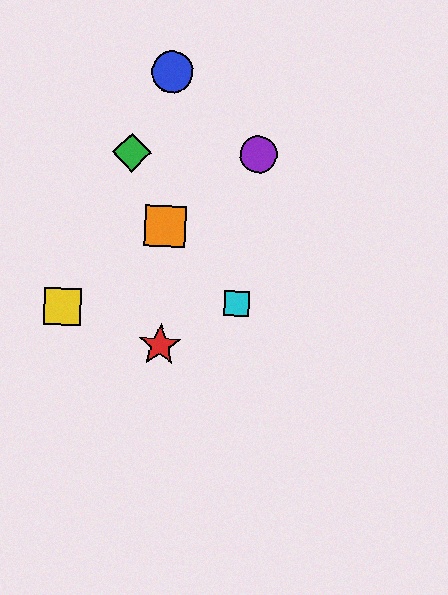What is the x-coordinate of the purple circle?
The purple circle is at x≈259.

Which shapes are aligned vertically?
The red star, the blue circle, the orange square are aligned vertically.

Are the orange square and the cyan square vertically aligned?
No, the orange square is at x≈165 and the cyan square is at x≈237.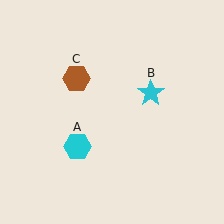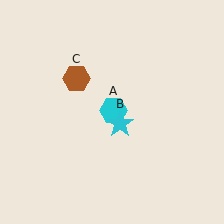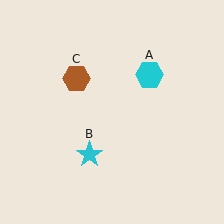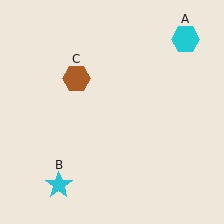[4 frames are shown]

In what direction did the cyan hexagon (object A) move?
The cyan hexagon (object A) moved up and to the right.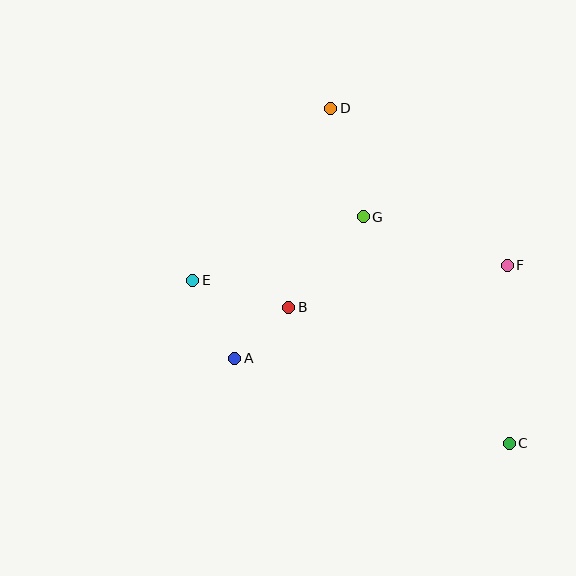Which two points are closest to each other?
Points A and B are closest to each other.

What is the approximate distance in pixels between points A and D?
The distance between A and D is approximately 267 pixels.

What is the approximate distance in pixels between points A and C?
The distance between A and C is approximately 287 pixels.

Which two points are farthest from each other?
Points C and D are farthest from each other.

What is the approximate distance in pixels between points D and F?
The distance between D and F is approximately 236 pixels.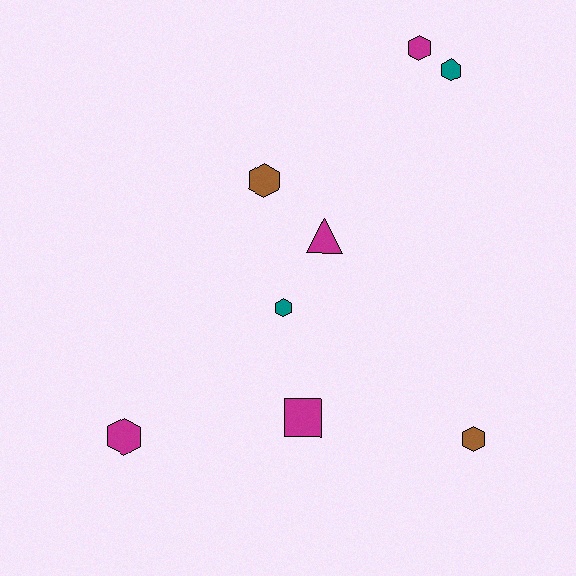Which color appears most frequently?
Magenta, with 4 objects.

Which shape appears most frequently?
Hexagon, with 6 objects.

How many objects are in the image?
There are 8 objects.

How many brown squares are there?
There are no brown squares.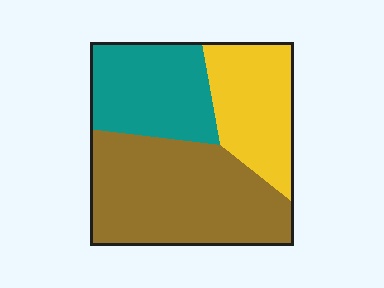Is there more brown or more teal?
Brown.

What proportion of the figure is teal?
Teal covers roughly 25% of the figure.